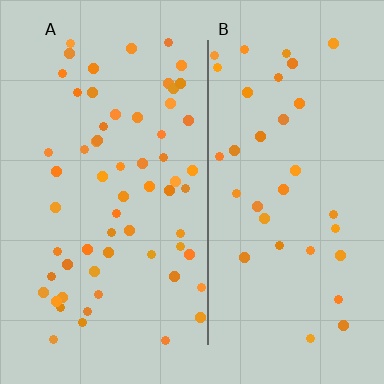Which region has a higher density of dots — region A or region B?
A (the left).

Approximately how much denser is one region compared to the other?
Approximately 1.8× — region A over region B.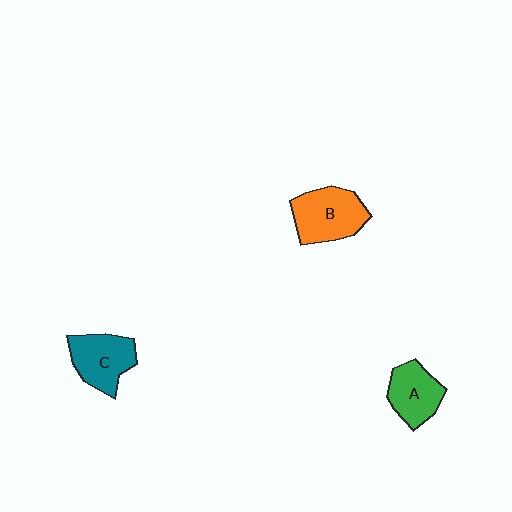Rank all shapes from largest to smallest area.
From largest to smallest: B (orange), C (teal), A (green).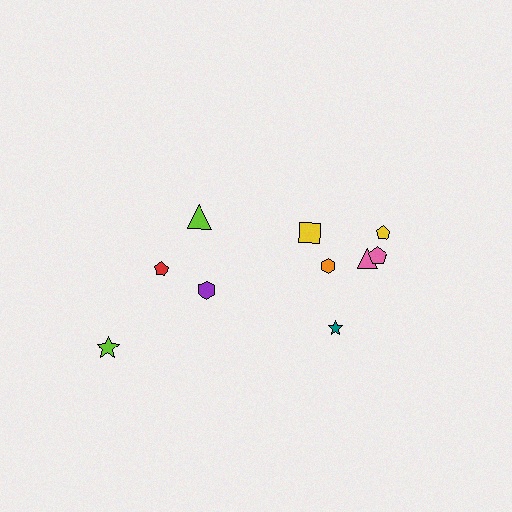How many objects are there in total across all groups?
There are 10 objects.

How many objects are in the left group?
There are 4 objects.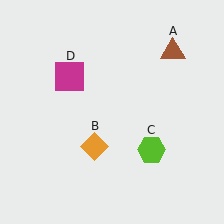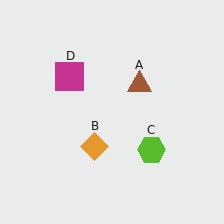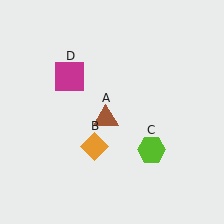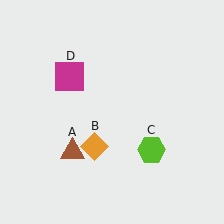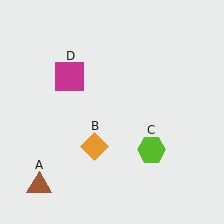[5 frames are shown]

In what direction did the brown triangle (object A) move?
The brown triangle (object A) moved down and to the left.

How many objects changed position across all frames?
1 object changed position: brown triangle (object A).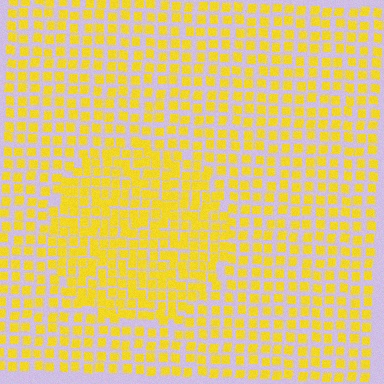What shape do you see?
I see a circle.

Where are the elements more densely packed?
The elements are more densely packed inside the circle boundary.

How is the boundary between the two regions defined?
The boundary is defined by a change in element density (approximately 1.6x ratio). All elements are the same color, size, and shape.